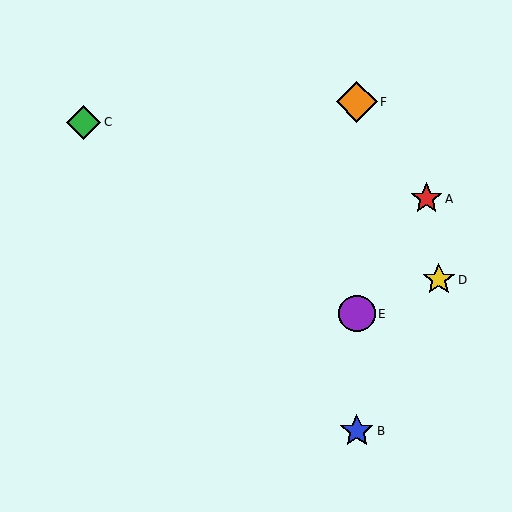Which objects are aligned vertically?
Objects B, E, F are aligned vertically.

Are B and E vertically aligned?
Yes, both are at x≈357.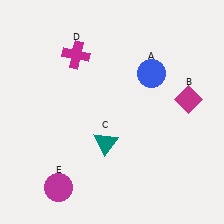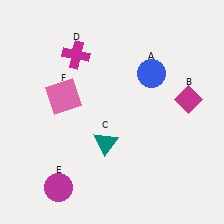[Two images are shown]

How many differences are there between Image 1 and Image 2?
There is 1 difference between the two images.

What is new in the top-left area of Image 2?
A pink square (F) was added in the top-left area of Image 2.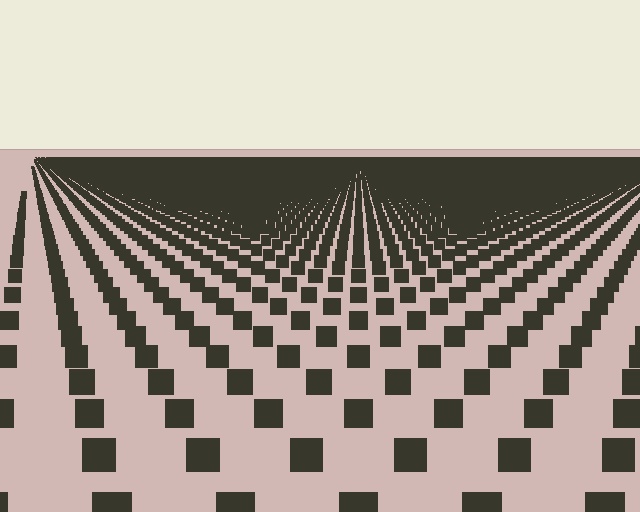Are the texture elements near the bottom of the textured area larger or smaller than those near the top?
Larger. Near the bottom, elements are closer to the viewer and appear at a bigger on-screen size.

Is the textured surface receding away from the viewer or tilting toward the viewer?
The surface is receding away from the viewer. Texture elements get smaller and denser toward the top.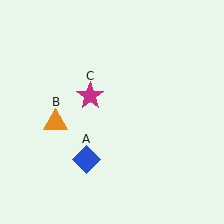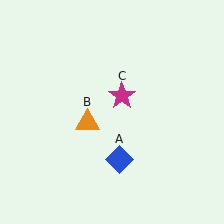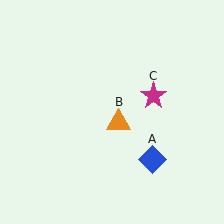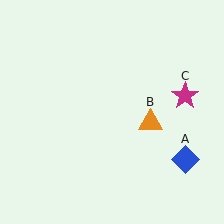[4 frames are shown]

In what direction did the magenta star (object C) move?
The magenta star (object C) moved right.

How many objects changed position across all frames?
3 objects changed position: blue diamond (object A), orange triangle (object B), magenta star (object C).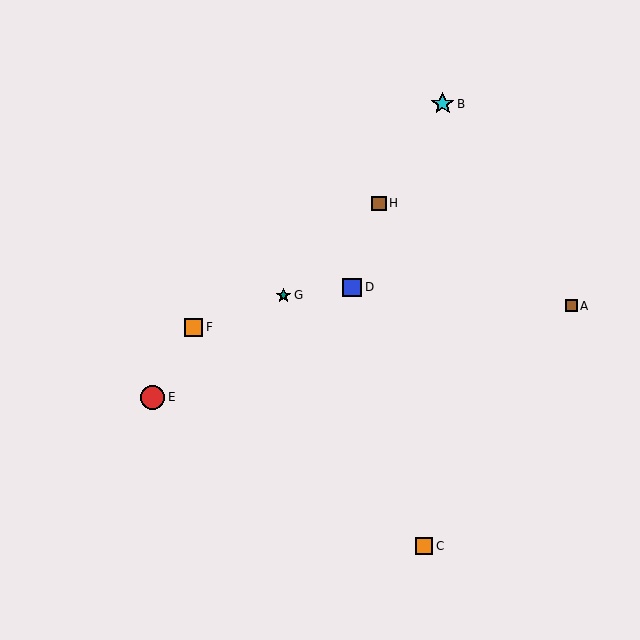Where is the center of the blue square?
The center of the blue square is at (352, 287).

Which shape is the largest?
The red circle (labeled E) is the largest.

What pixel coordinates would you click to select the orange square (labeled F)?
Click at (194, 327) to select the orange square F.